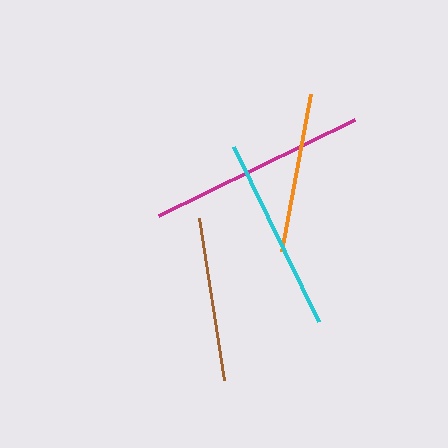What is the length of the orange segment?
The orange segment is approximately 159 pixels long.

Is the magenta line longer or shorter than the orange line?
The magenta line is longer than the orange line.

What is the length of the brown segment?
The brown segment is approximately 164 pixels long.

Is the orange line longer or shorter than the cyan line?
The cyan line is longer than the orange line.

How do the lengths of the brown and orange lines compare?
The brown and orange lines are approximately the same length.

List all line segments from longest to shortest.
From longest to shortest: magenta, cyan, brown, orange.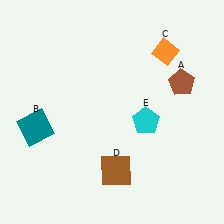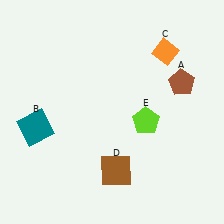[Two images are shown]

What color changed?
The pentagon (E) changed from cyan in Image 1 to lime in Image 2.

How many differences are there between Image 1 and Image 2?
There is 1 difference between the two images.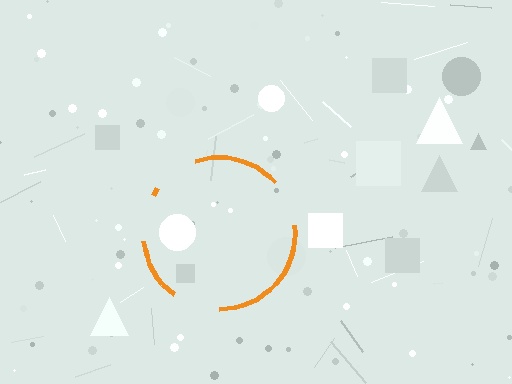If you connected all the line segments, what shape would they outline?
They would outline a circle.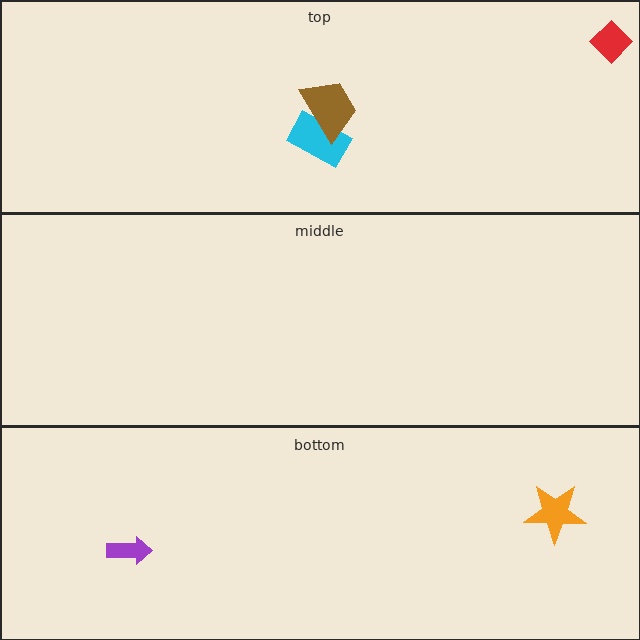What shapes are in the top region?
The cyan rectangle, the brown trapezoid, the red diamond.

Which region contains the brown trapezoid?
The top region.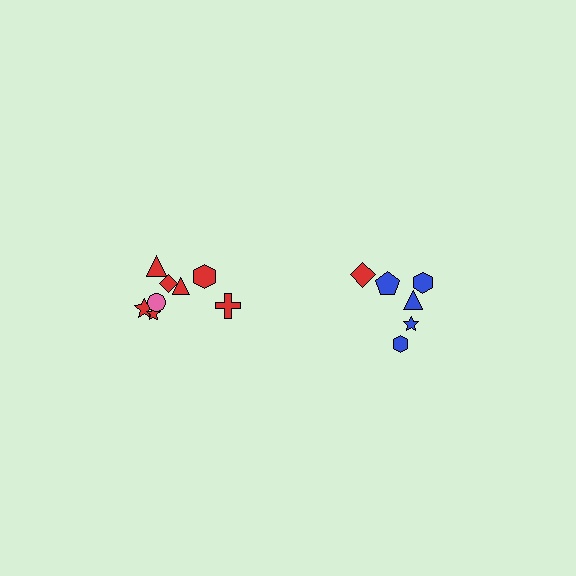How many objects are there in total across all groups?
There are 14 objects.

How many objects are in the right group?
There are 6 objects.